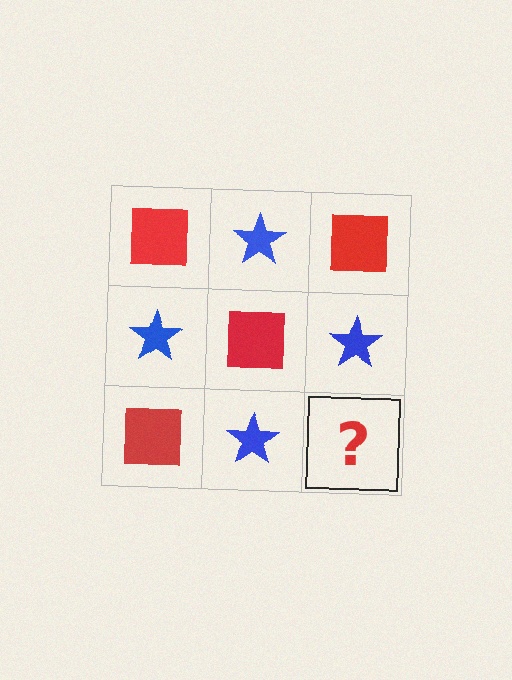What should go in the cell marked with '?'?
The missing cell should contain a red square.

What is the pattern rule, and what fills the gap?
The rule is that it alternates red square and blue star in a checkerboard pattern. The gap should be filled with a red square.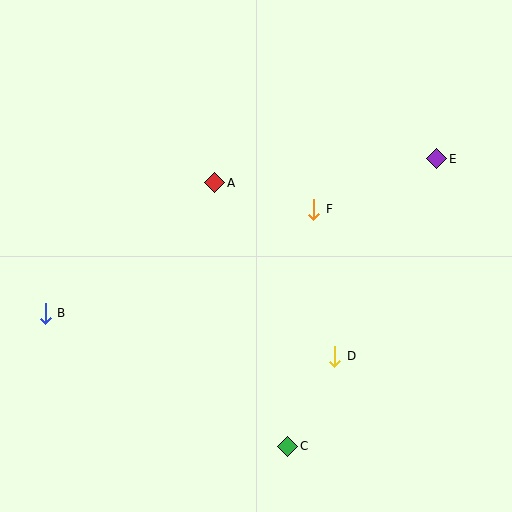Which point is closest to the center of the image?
Point F at (314, 209) is closest to the center.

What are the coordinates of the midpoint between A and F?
The midpoint between A and F is at (264, 196).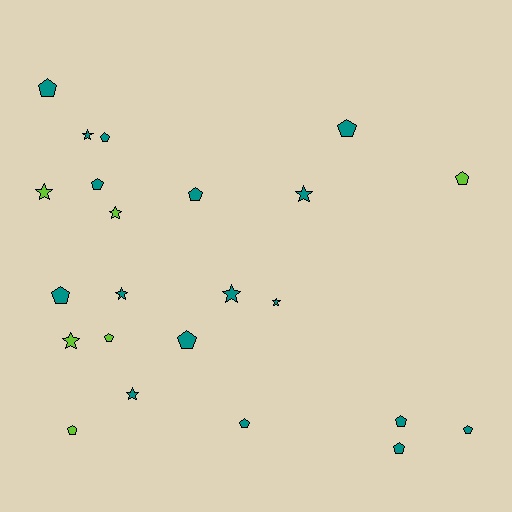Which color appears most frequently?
Teal, with 17 objects.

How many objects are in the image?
There are 23 objects.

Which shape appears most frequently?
Pentagon, with 14 objects.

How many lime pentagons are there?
There are 3 lime pentagons.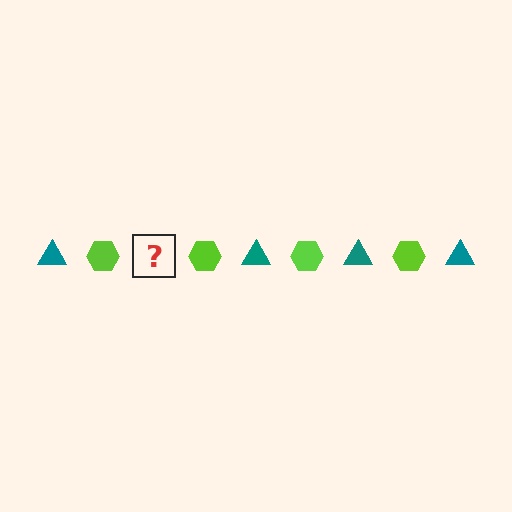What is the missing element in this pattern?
The missing element is a teal triangle.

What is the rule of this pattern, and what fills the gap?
The rule is that the pattern alternates between teal triangle and lime hexagon. The gap should be filled with a teal triangle.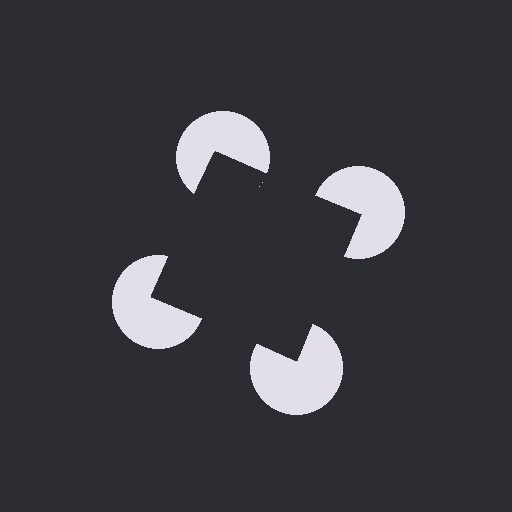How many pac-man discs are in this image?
There are 4 — one at each vertex of the illusory square.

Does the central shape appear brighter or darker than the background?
It typically appears slightly darker than the background, even though no actual brightness change is drawn.